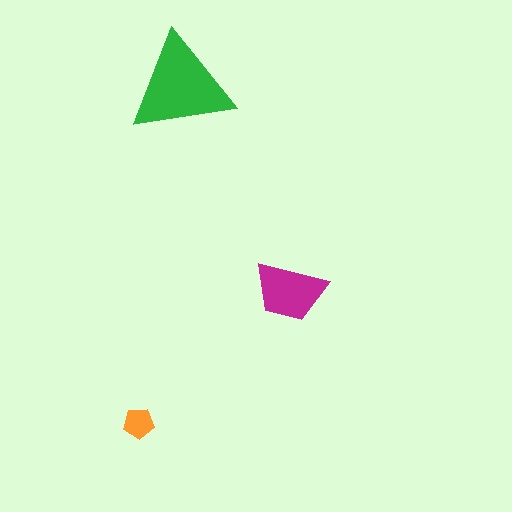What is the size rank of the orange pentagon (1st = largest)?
3rd.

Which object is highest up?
The green triangle is topmost.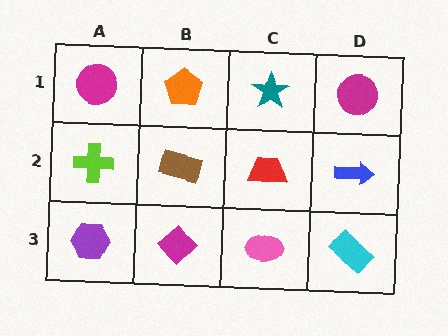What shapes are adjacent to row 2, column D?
A magenta circle (row 1, column D), a cyan rectangle (row 3, column D), a red trapezoid (row 2, column C).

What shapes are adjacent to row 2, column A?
A magenta circle (row 1, column A), a purple hexagon (row 3, column A), a brown rectangle (row 2, column B).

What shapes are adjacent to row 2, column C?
A teal star (row 1, column C), a pink ellipse (row 3, column C), a brown rectangle (row 2, column B), a blue arrow (row 2, column D).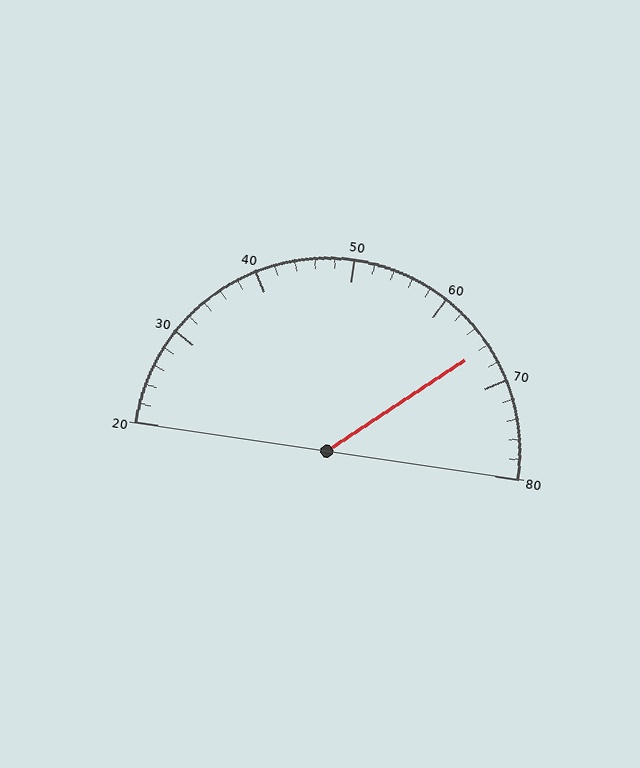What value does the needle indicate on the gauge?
The needle indicates approximately 66.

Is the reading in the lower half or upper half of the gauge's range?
The reading is in the upper half of the range (20 to 80).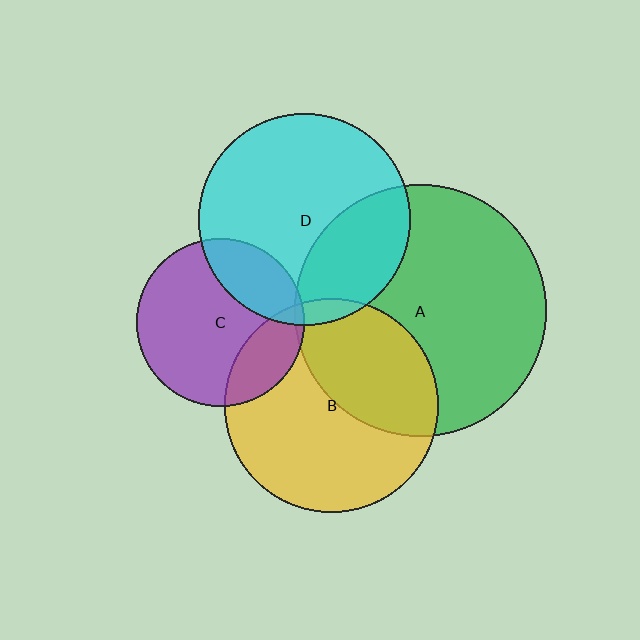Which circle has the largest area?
Circle A (green).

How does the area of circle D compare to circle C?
Approximately 1.6 times.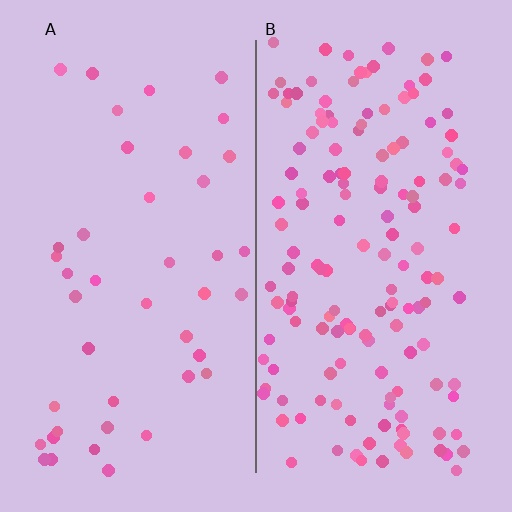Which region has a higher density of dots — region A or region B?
B (the right).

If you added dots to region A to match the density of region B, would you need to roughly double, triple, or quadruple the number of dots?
Approximately quadruple.